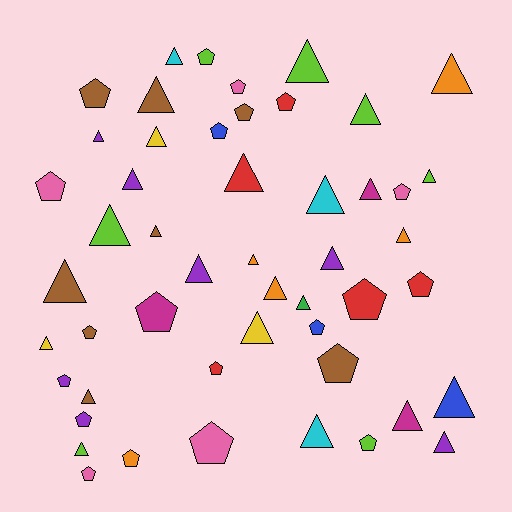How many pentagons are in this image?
There are 21 pentagons.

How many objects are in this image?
There are 50 objects.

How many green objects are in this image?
There is 1 green object.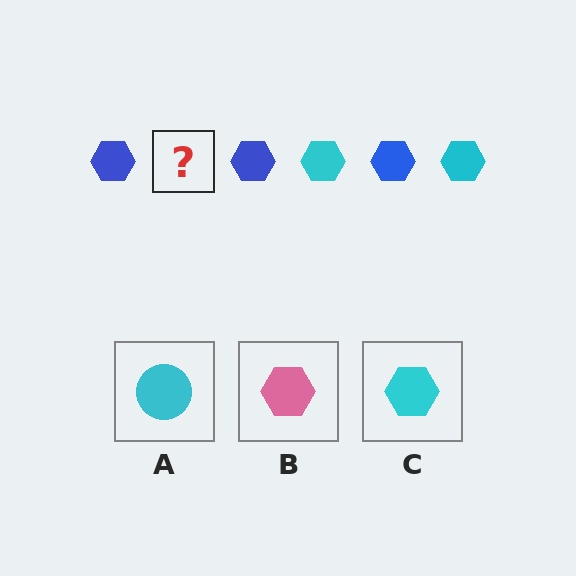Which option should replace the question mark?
Option C.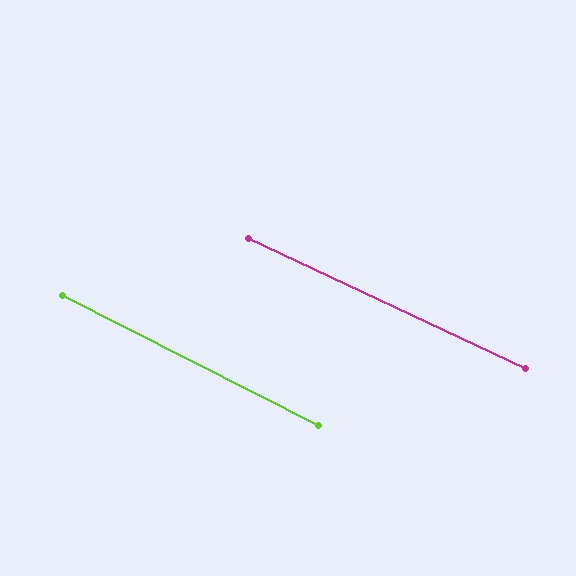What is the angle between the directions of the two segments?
Approximately 2 degrees.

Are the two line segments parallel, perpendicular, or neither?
Parallel — their directions differ by only 1.6°.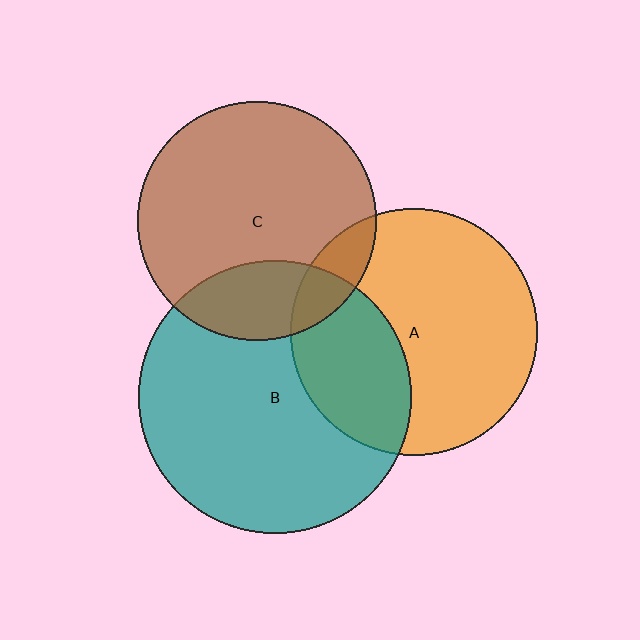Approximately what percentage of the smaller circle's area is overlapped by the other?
Approximately 10%.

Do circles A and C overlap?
Yes.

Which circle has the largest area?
Circle B (teal).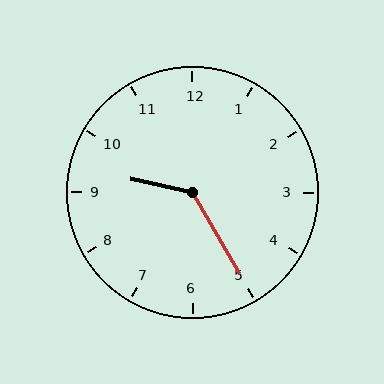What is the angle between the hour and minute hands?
Approximately 132 degrees.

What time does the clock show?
9:25.